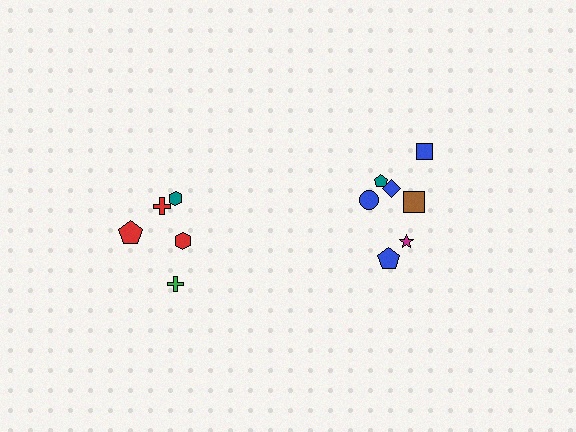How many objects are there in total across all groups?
There are 12 objects.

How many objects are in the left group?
There are 5 objects.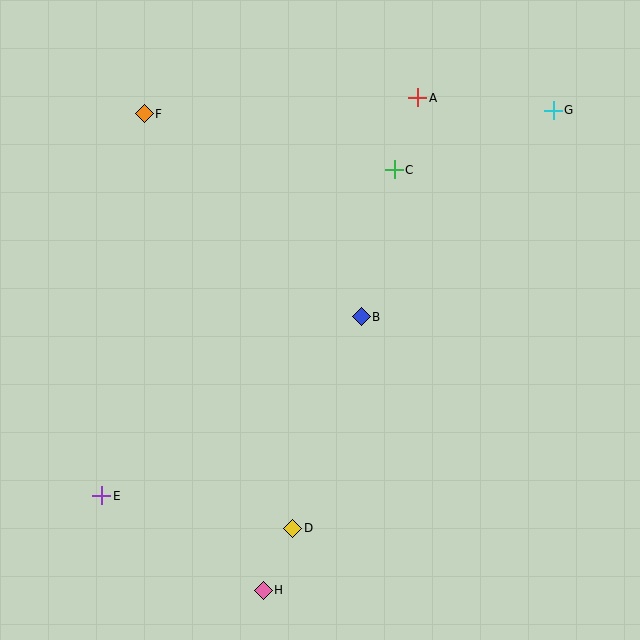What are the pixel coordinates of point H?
Point H is at (263, 590).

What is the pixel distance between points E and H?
The distance between E and H is 187 pixels.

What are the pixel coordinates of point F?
Point F is at (144, 114).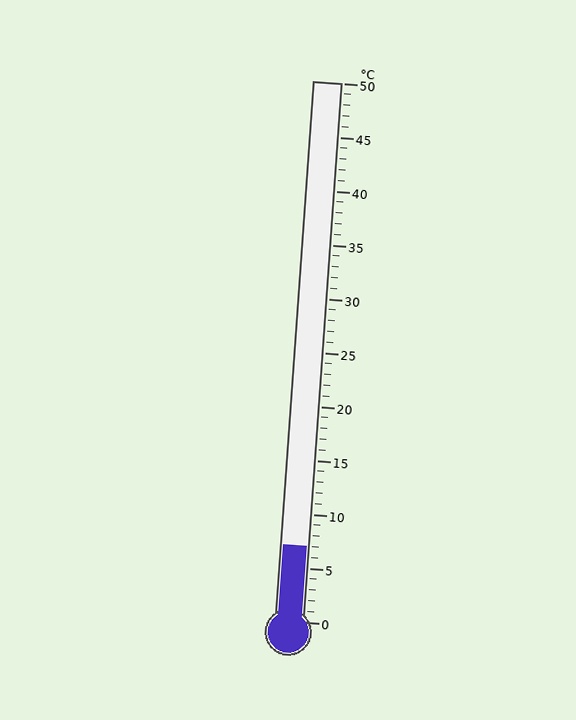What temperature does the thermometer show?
The thermometer shows approximately 7°C.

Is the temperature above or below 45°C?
The temperature is below 45°C.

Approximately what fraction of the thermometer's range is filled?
The thermometer is filled to approximately 15% of its range.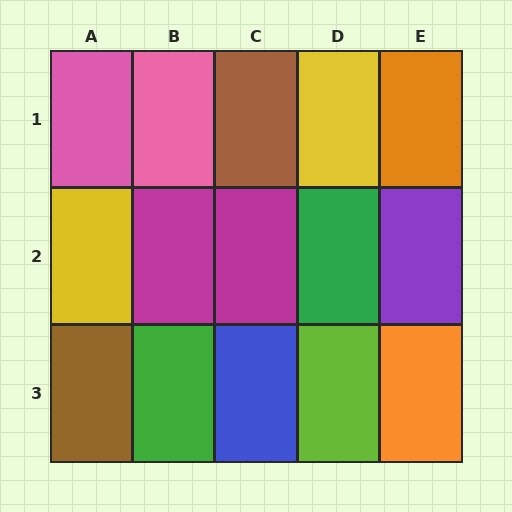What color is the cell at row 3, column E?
Orange.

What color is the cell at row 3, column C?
Blue.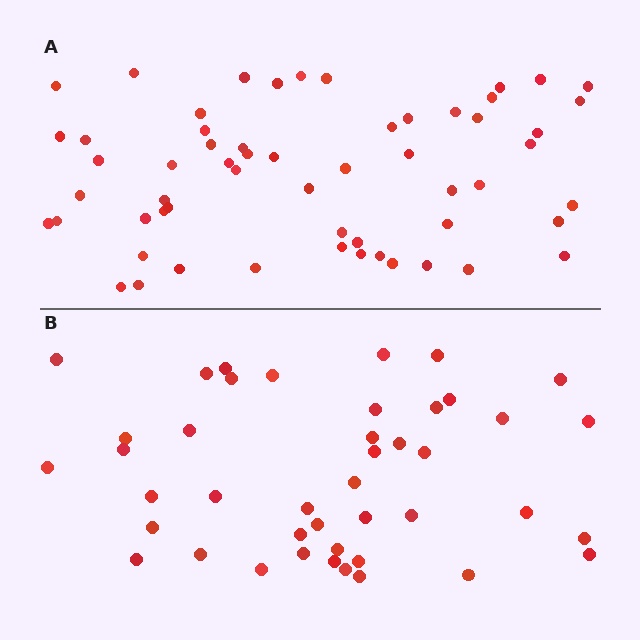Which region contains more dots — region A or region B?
Region A (the top region) has more dots.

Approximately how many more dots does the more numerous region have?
Region A has approximately 15 more dots than region B.